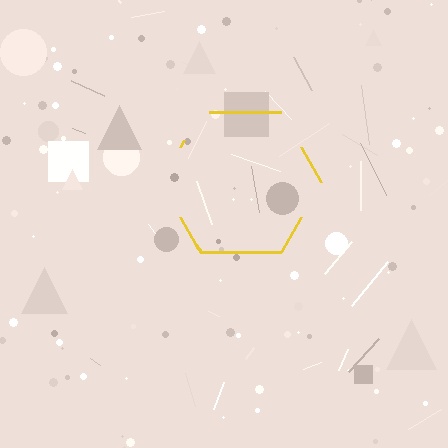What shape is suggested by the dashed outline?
The dashed outline suggests a hexagon.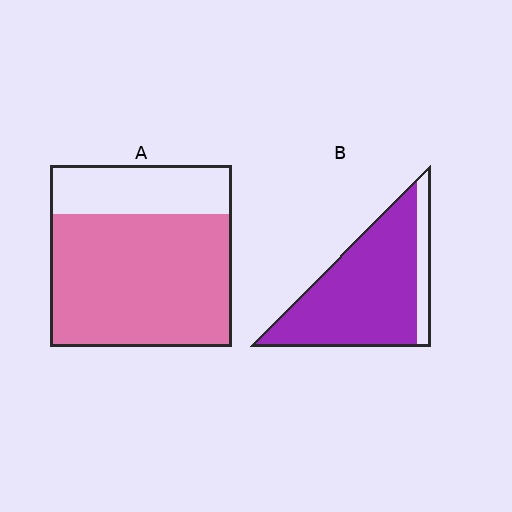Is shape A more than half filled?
Yes.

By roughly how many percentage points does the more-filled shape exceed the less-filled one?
By roughly 10 percentage points (B over A).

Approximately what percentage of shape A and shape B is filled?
A is approximately 75% and B is approximately 85%.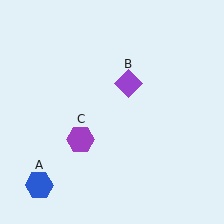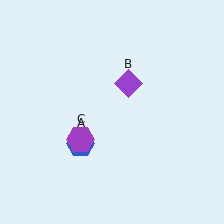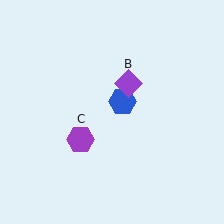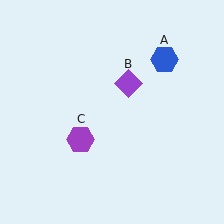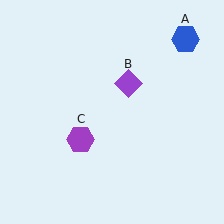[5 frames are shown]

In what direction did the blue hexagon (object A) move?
The blue hexagon (object A) moved up and to the right.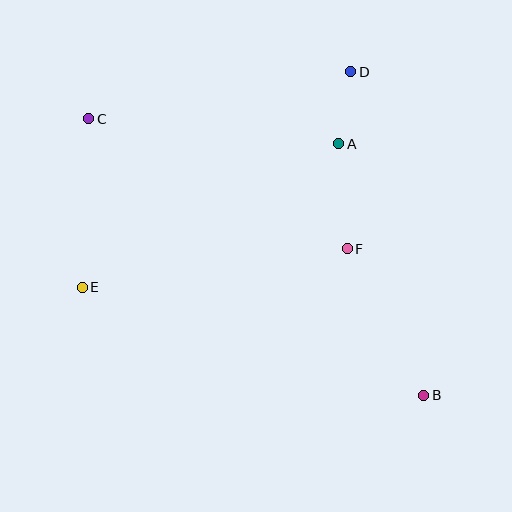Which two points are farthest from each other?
Points B and C are farthest from each other.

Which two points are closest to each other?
Points A and D are closest to each other.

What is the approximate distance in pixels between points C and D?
The distance between C and D is approximately 266 pixels.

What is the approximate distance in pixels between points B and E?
The distance between B and E is approximately 359 pixels.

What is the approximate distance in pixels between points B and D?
The distance between B and D is approximately 332 pixels.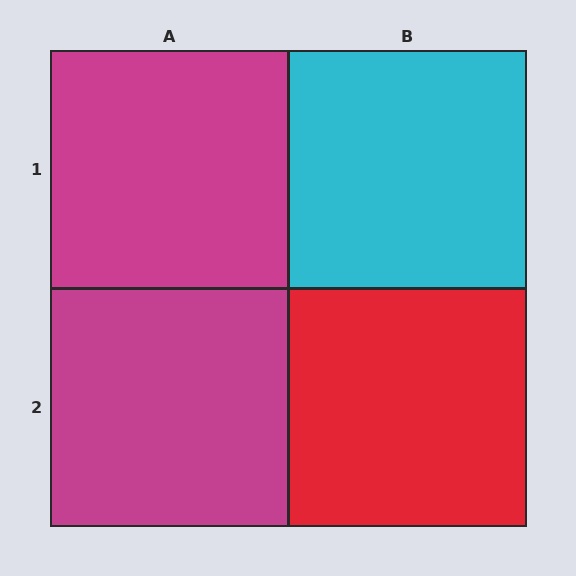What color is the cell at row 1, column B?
Cyan.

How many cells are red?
1 cell is red.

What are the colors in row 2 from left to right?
Magenta, red.